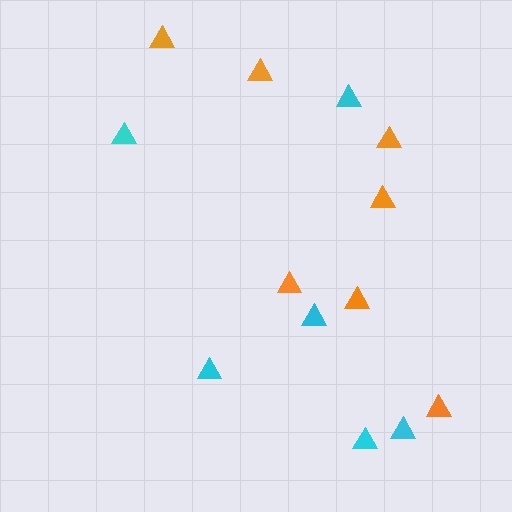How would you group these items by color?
There are 2 groups: one group of cyan triangles (6) and one group of orange triangles (7).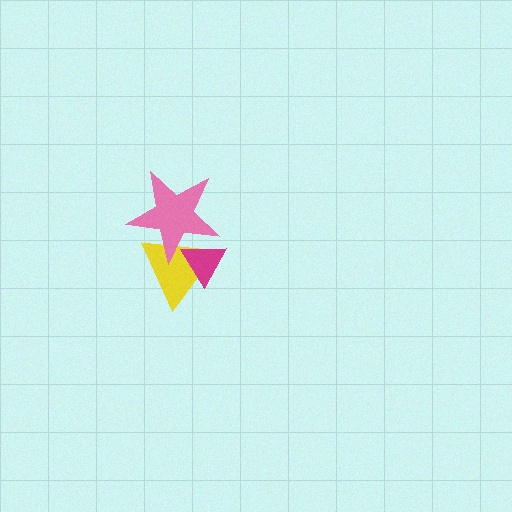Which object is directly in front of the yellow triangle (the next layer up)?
The pink star is directly in front of the yellow triangle.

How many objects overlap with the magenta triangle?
2 objects overlap with the magenta triangle.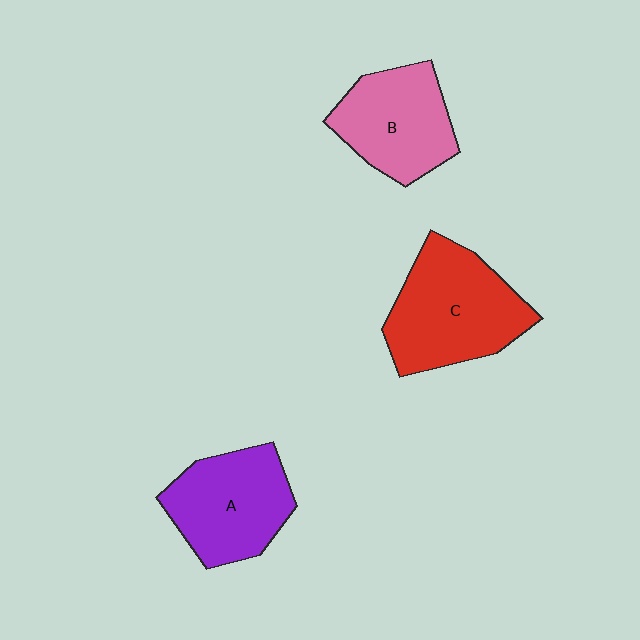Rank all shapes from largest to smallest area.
From largest to smallest: C (red), A (purple), B (pink).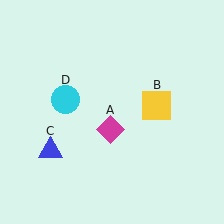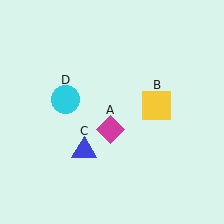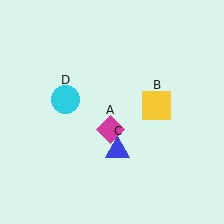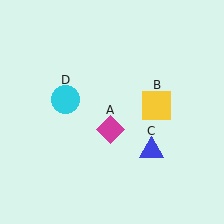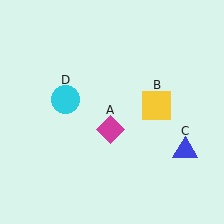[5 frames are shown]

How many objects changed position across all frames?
1 object changed position: blue triangle (object C).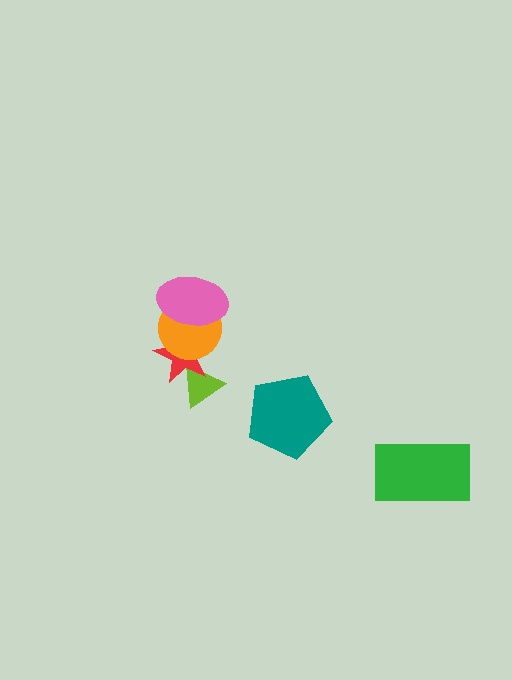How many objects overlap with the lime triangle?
1 object overlaps with the lime triangle.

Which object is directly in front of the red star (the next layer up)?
The orange circle is directly in front of the red star.